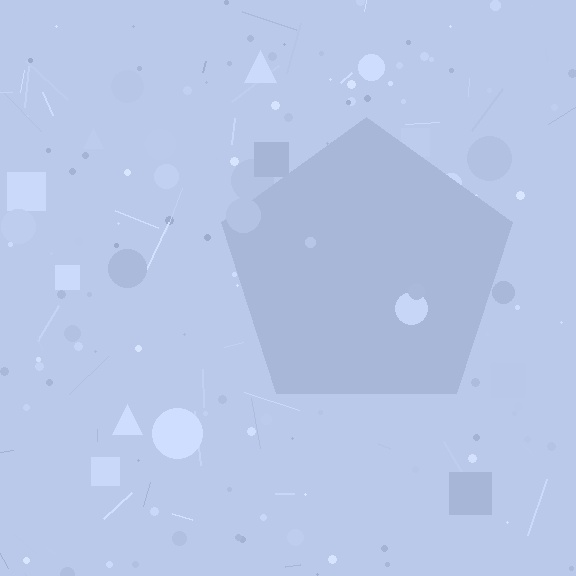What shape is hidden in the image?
A pentagon is hidden in the image.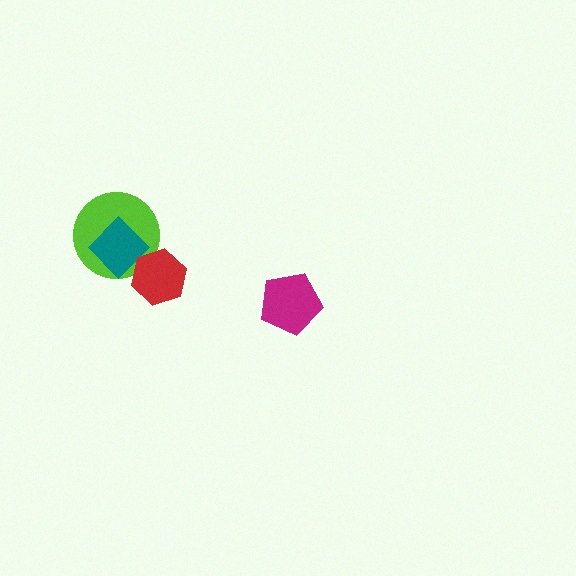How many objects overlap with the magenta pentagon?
0 objects overlap with the magenta pentagon.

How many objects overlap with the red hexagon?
2 objects overlap with the red hexagon.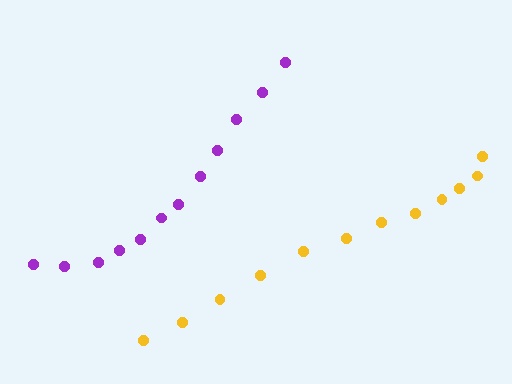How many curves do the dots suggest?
There are 2 distinct paths.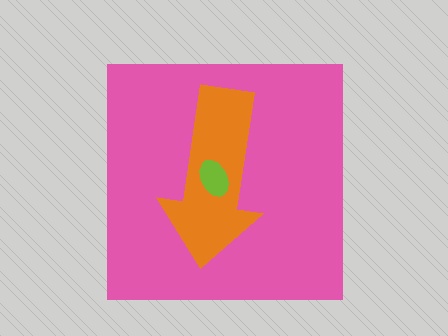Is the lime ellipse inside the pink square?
Yes.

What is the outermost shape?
The pink square.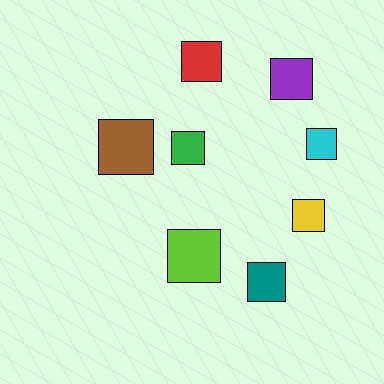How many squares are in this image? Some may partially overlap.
There are 8 squares.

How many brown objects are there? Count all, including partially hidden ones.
There is 1 brown object.